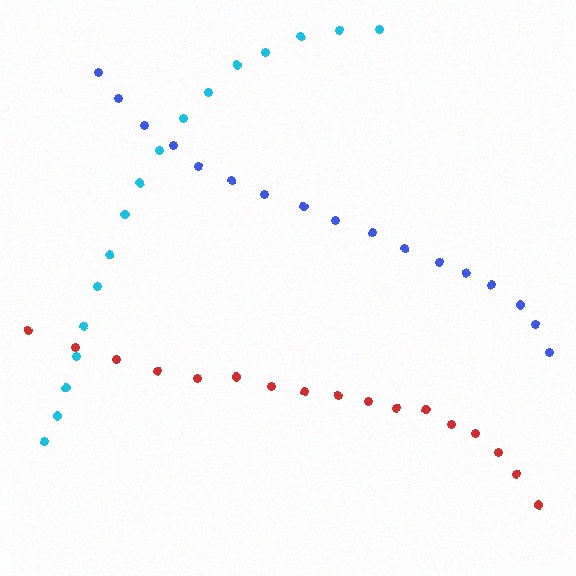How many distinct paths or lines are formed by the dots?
There are 3 distinct paths.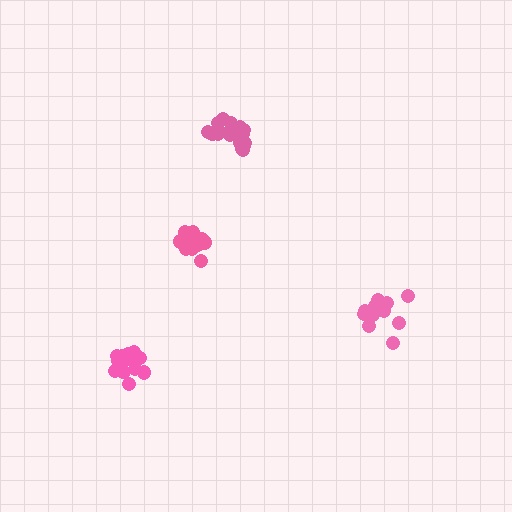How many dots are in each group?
Group 1: 15 dots, Group 2: 17 dots, Group 3: 14 dots, Group 4: 15 dots (61 total).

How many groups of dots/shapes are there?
There are 4 groups.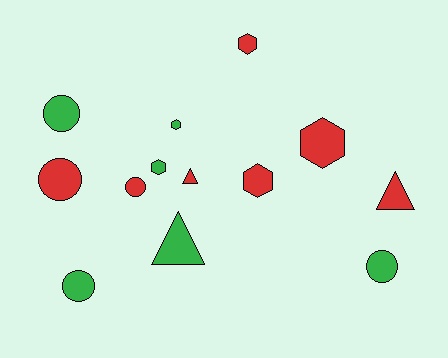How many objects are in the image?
There are 13 objects.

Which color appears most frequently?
Red, with 7 objects.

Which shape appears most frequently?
Circle, with 5 objects.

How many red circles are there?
There are 2 red circles.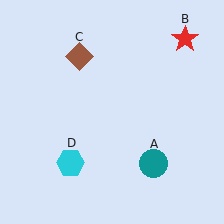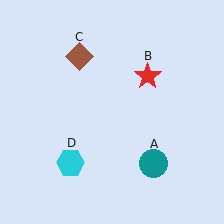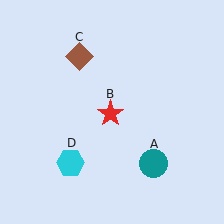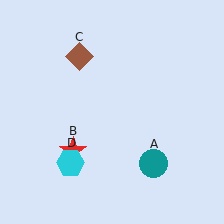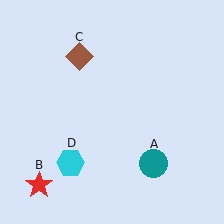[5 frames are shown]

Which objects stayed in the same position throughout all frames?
Teal circle (object A) and brown diamond (object C) and cyan hexagon (object D) remained stationary.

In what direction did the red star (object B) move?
The red star (object B) moved down and to the left.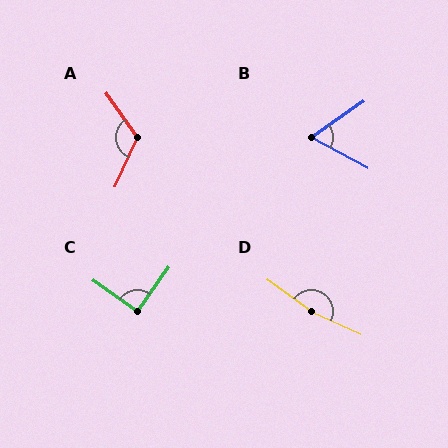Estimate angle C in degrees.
Approximately 90 degrees.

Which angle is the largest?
D, at approximately 169 degrees.